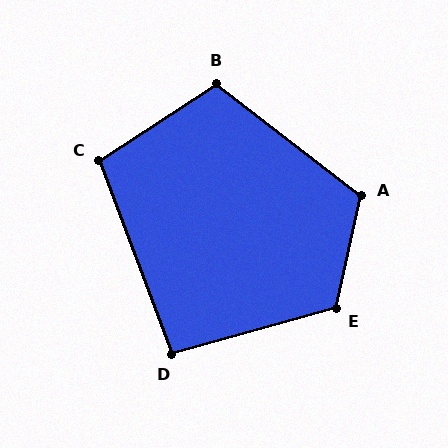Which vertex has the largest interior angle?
E, at approximately 118 degrees.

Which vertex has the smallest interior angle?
D, at approximately 95 degrees.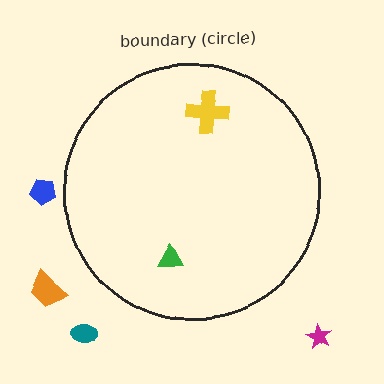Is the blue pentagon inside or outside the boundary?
Outside.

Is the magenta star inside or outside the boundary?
Outside.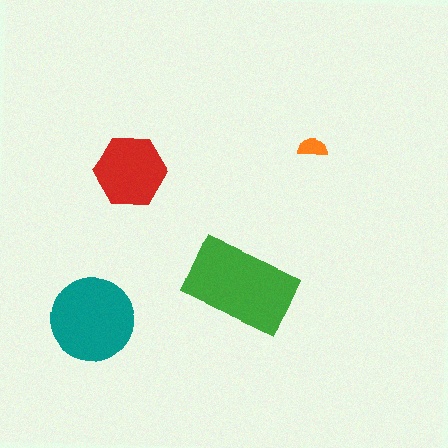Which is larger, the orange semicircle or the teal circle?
The teal circle.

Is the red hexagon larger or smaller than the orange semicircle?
Larger.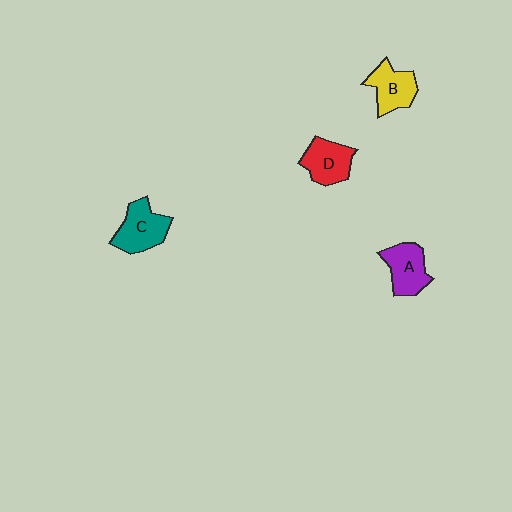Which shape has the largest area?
Shape C (teal).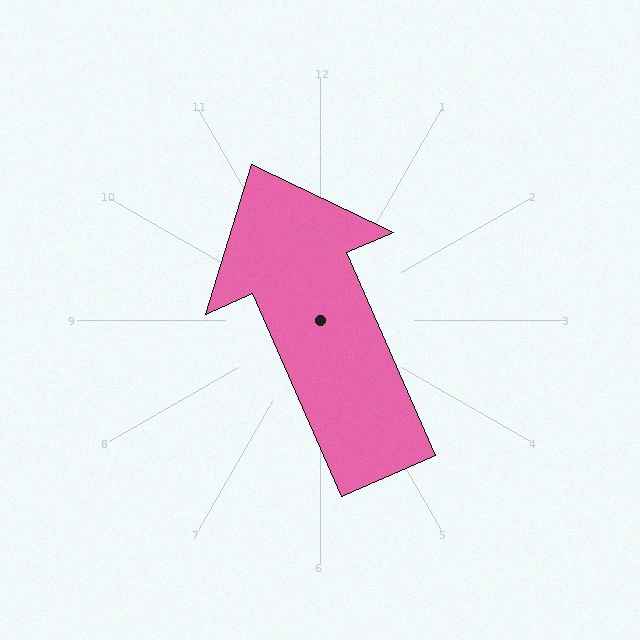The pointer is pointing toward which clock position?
Roughly 11 o'clock.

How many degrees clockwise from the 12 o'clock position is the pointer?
Approximately 336 degrees.